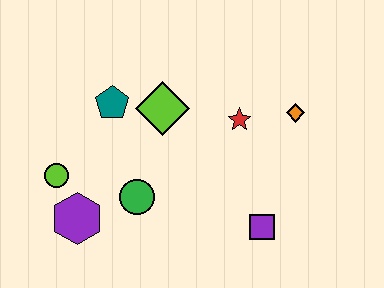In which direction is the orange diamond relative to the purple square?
The orange diamond is above the purple square.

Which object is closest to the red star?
The orange diamond is closest to the red star.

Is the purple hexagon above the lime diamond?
No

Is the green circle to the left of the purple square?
Yes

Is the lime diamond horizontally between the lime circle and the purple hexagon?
No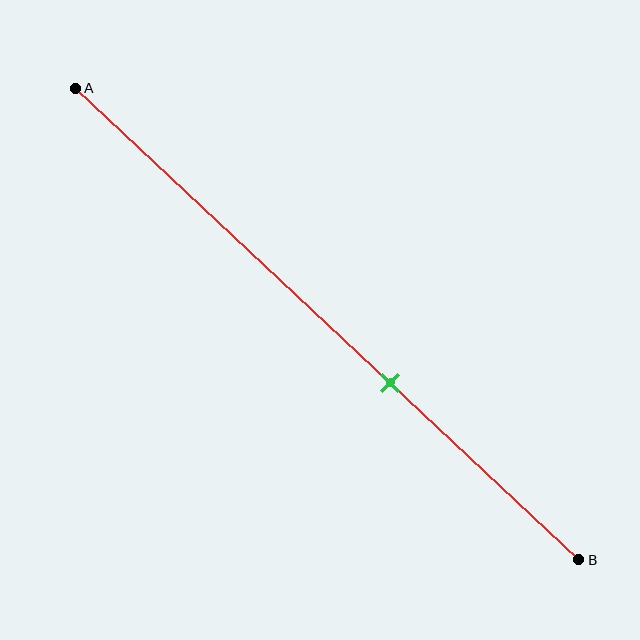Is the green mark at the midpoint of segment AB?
No, the mark is at about 65% from A, not at the 50% midpoint.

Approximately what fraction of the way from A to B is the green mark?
The green mark is approximately 65% of the way from A to B.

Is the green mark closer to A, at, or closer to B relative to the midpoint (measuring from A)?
The green mark is closer to point B than the midpoint of segment AB.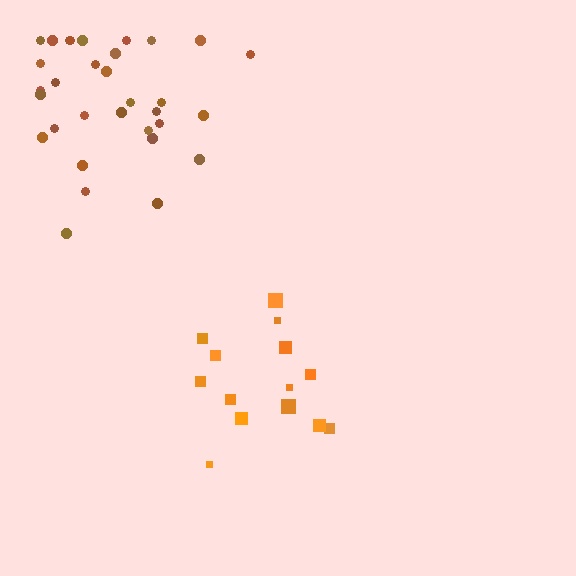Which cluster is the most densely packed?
Brown.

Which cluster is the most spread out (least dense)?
Orange.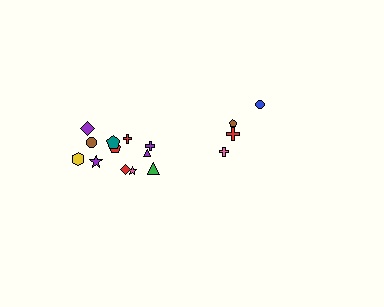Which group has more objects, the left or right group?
The left group.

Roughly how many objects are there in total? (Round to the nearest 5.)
Roughly 15 objects in total.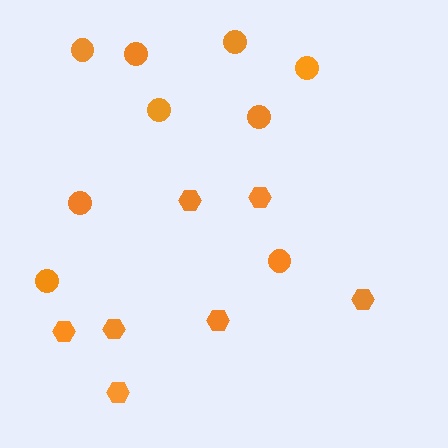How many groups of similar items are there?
There are 2 groups: one group of hexagons (7) and one group of circles (9).